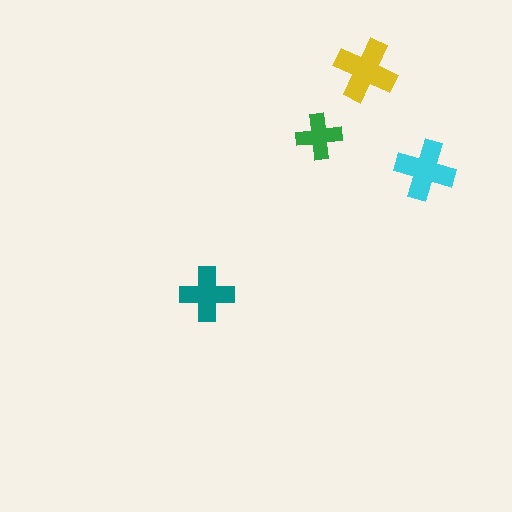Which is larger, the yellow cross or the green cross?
The yellow one.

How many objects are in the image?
There are 4 objects in the image.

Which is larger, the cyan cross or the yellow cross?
The yellow one.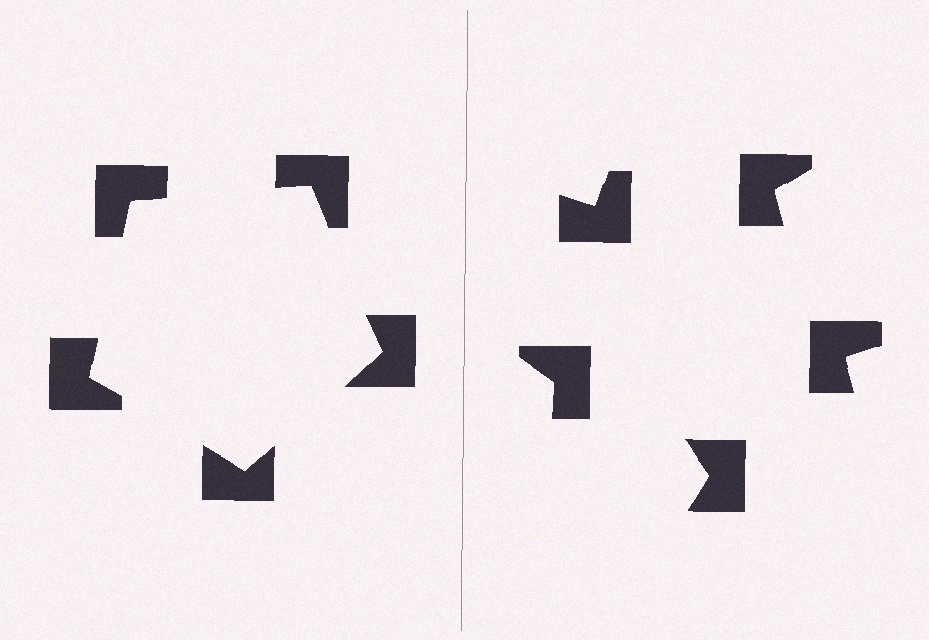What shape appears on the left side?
An illusory pentagon.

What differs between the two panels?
The notched squares are positioned identically on both sides; only the wedge orientations differ. On the left they align to a pentagon; on the right they are misaligned.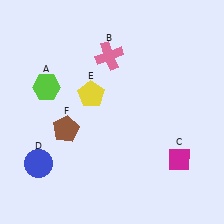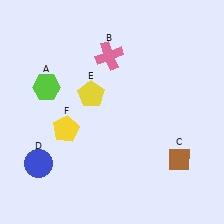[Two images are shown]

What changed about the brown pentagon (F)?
In Image 1, F is brown. In Image 2, it changed to yellow.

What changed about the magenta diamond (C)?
In Image 1, C is magenta. In Image 2, it changed to brown.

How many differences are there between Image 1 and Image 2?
There are 2 differences between the two images.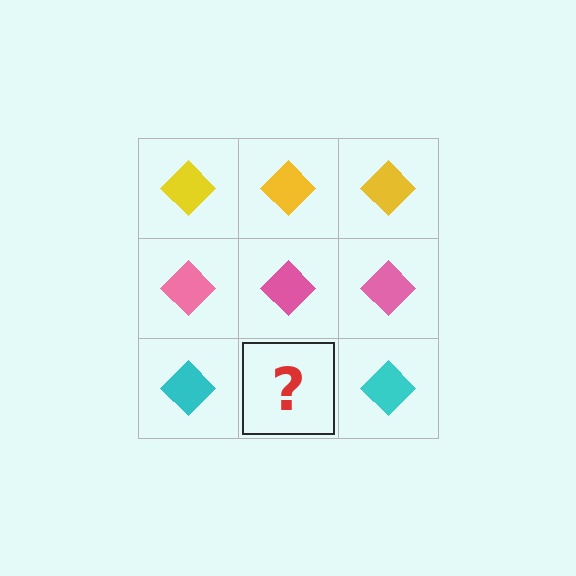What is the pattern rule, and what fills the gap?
The rule is that each row has a consistent color. The gap should be filled with a cyan diamond.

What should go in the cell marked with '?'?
The missing cell should contain a cyan diamond.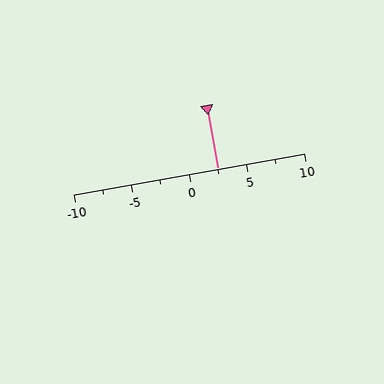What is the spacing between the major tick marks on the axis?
The major ticks are spaced 5 apart.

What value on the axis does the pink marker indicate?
The marker indicates approximately 2.5.